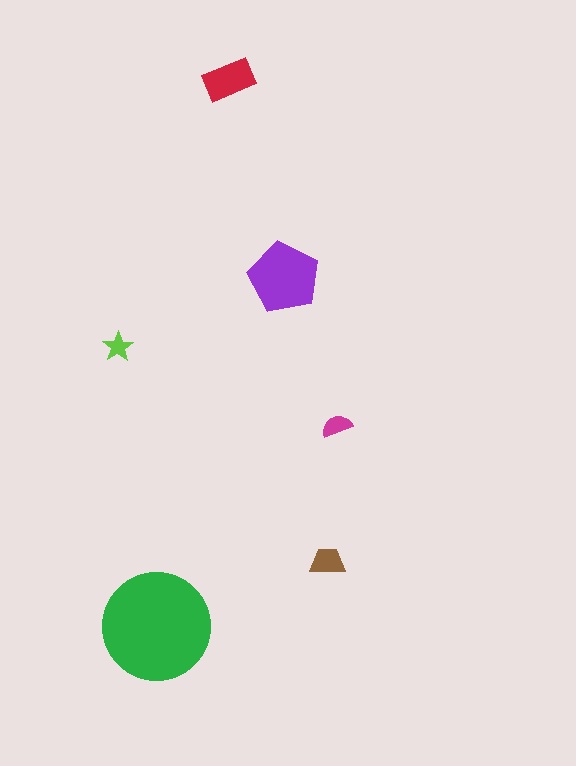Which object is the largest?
The green circle.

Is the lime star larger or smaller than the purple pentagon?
Smaller.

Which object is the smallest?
The lime star.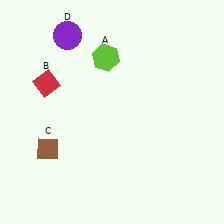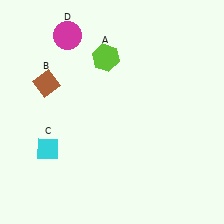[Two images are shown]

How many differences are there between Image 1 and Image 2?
There are 3 differences between the two images.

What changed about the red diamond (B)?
In Image 1, B is red. In Image 2, it changed to brown.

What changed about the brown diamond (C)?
In Image 1, C is brown. In Image 2, it changed to cyan.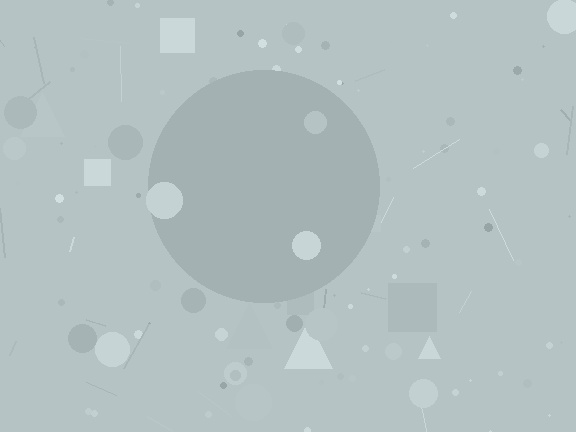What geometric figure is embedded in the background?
A circle is embedded in the background.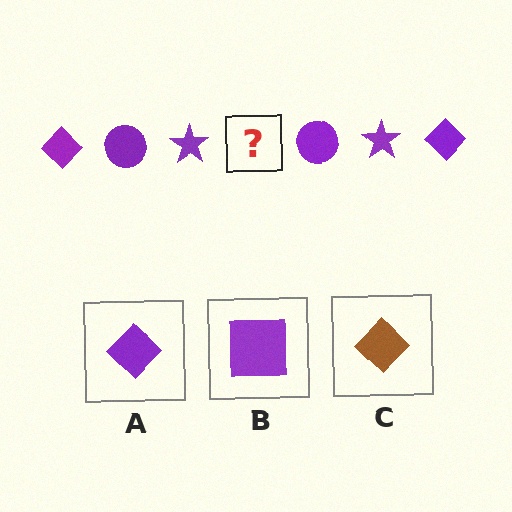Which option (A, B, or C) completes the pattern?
A.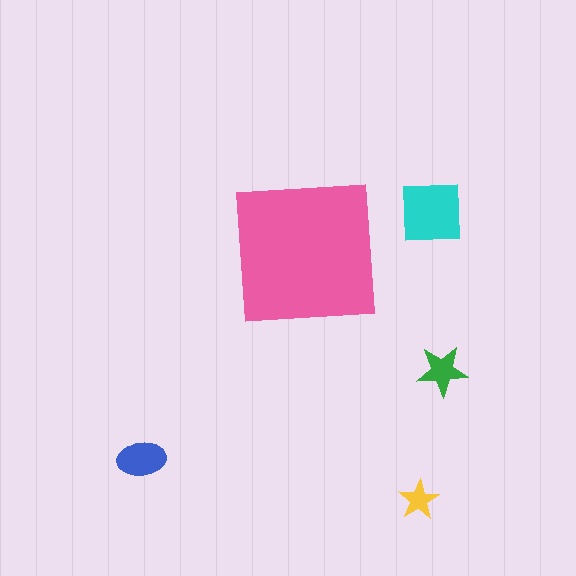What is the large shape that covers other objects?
A pink square.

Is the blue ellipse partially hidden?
No, the blue ellipse is fully visible.